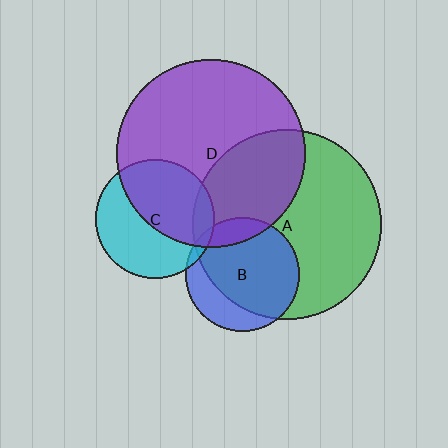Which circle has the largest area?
Circle A (green).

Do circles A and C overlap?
Yes.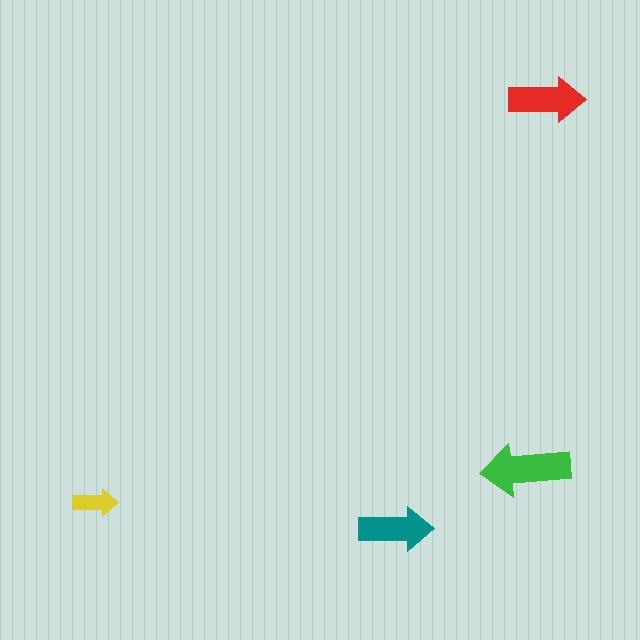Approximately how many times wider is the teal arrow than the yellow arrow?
About 1.5 times wider.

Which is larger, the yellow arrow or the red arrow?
The red one.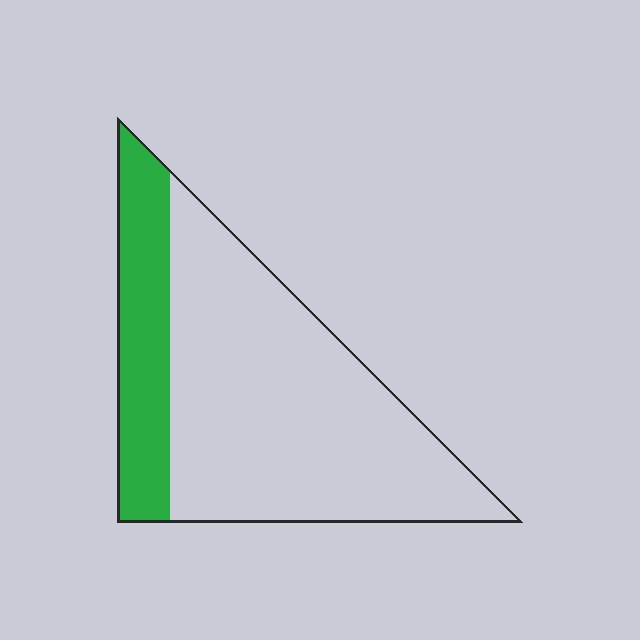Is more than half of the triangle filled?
No.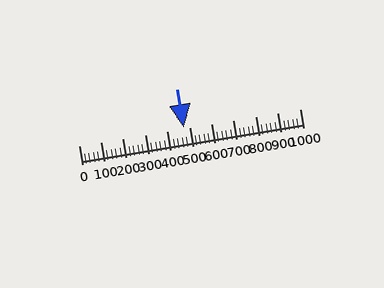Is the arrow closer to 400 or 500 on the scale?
The arrow is closer to 500.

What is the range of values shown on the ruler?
The ruler shows values from 0 to 1000.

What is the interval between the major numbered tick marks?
The major tick marks are spaced 100 units apart.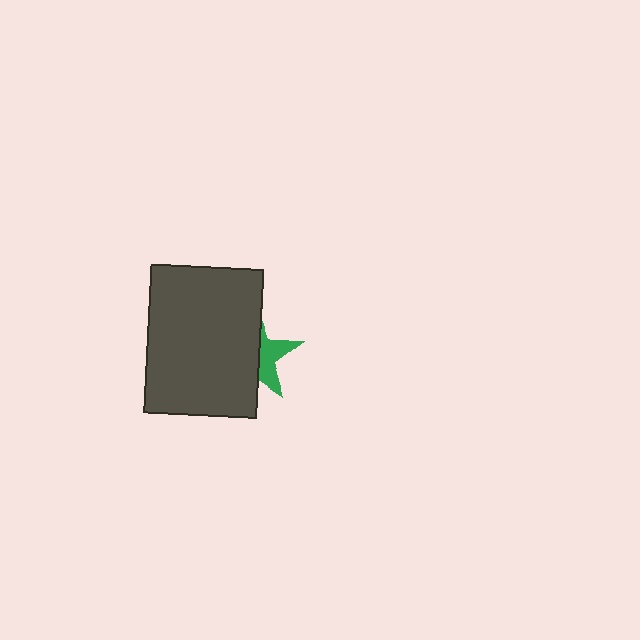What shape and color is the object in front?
The object in front is a dark gray rectangle.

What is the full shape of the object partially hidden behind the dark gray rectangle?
The partially hidden object is a green star.